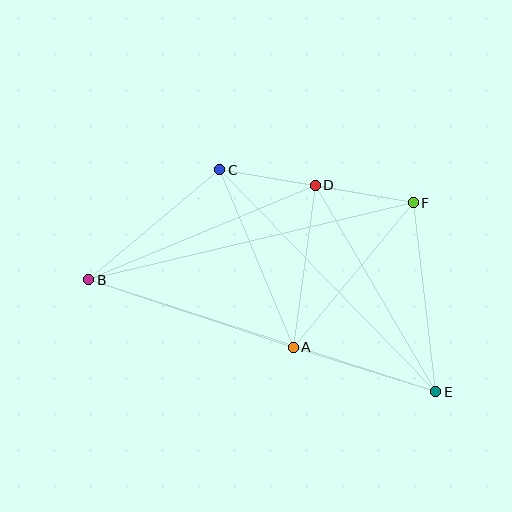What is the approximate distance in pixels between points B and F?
The distance between B and F is approximately 334 pixels.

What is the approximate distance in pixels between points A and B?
The distance between A and B is approximately 216 pixels.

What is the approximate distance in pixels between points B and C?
The distance between B and C is approximately 171 pixels.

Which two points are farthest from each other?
Points B and E are farthest from each other.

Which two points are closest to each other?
Points C and D are closest to each other.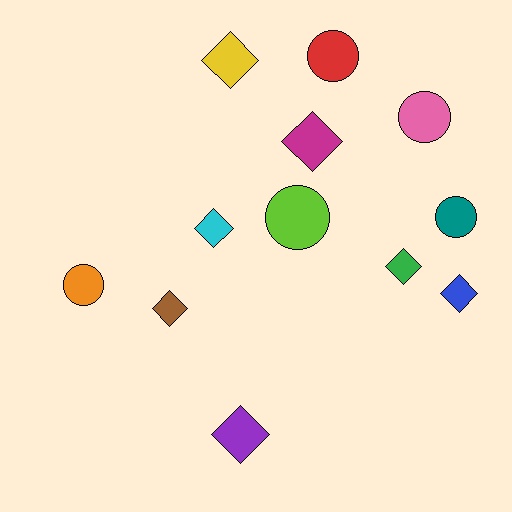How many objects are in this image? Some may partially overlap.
There are 12 objects.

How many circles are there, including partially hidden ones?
There are 5 circles.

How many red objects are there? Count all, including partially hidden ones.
There is 1 red object.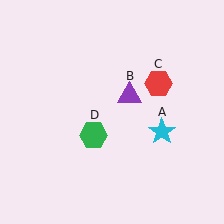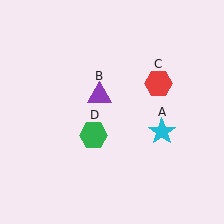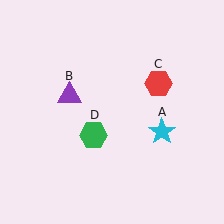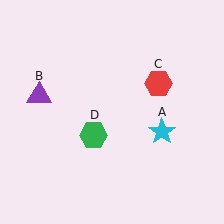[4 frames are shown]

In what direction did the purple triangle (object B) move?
The purple triangle (object B) moved left.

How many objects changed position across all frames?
1 object changed position: purple triangle (object B).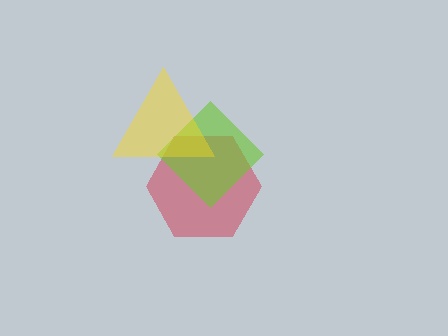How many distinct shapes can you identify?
There are 3 distinct shapes: a red hexagon, a lime diamond, a yellow triangle.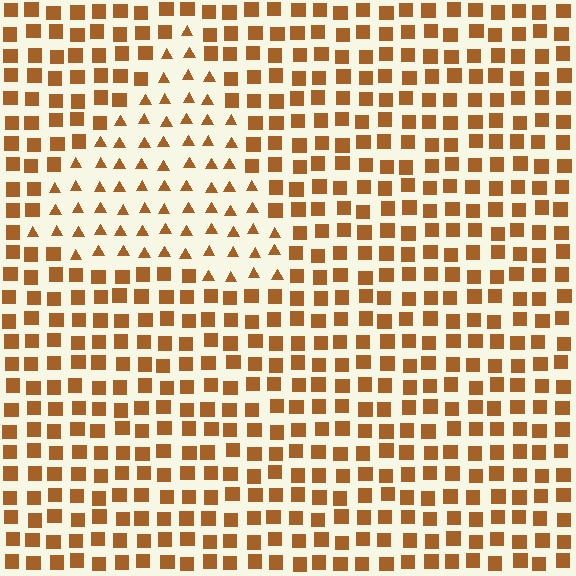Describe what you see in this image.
The image is filled with small brown elements arranged in a uniform grid. A triangle-shaped region contains triangles, while the surrounding area contains squares. The boundary is defined purely by the change in element shape.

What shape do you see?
I see a triangle.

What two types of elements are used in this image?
The image uses triangles inside the triangle region and squares outside it.